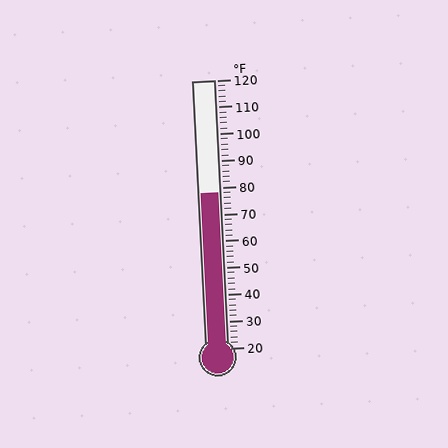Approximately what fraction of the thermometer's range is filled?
The thermometer is filled to approximately 60% of its range.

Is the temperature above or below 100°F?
The temperature is below 100°F.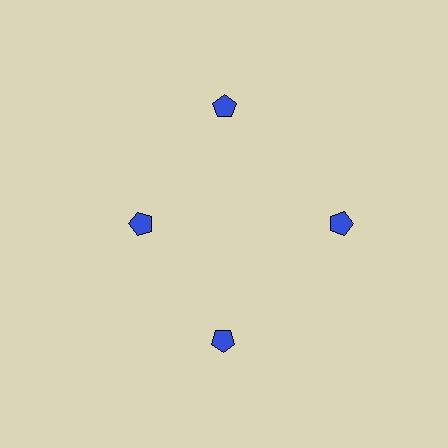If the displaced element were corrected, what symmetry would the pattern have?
It would have 4-fold rotational symmetry — the pattern would map onto itself every 90 degrees.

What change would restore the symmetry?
The symmetry would be restored by moving it outward, back onto the ring so that all 4 pentagons sit at equal angles and equal distance from the center.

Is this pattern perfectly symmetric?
No. The 4 blue pentagons are arranged in a ring, but one element near the 9 o'clock position is pulled inward toward the center, breaking the 4-fold rotational symmetry.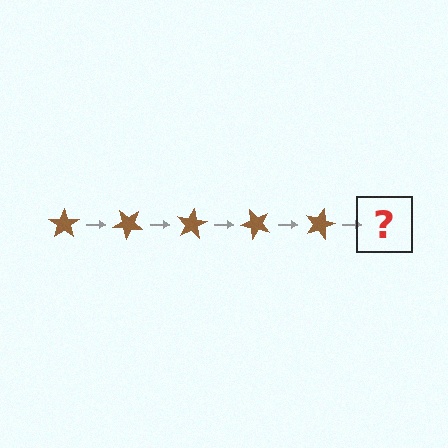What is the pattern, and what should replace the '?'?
The pattern is that the star rotates 40 degrees each step. The '?' should be a brown star rotated 200 degrees.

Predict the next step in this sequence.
The next step is a brown star rotated 200 degrees.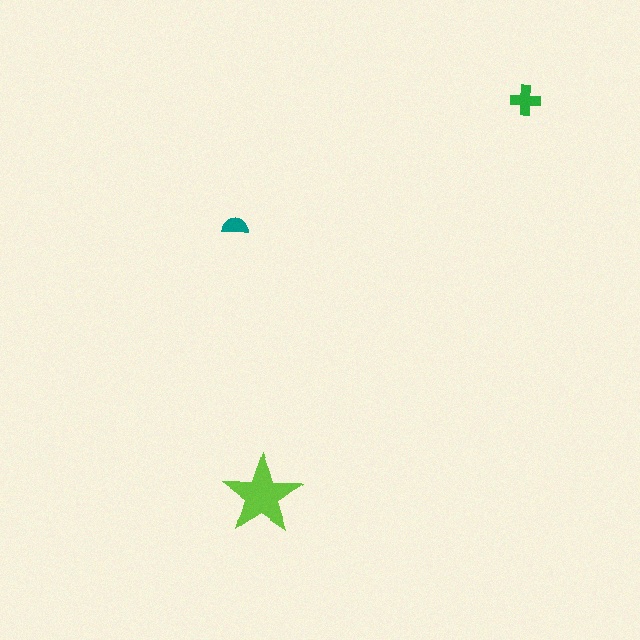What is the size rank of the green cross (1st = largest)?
2nd.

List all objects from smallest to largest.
The teal semicircle, the green cross, the lime star.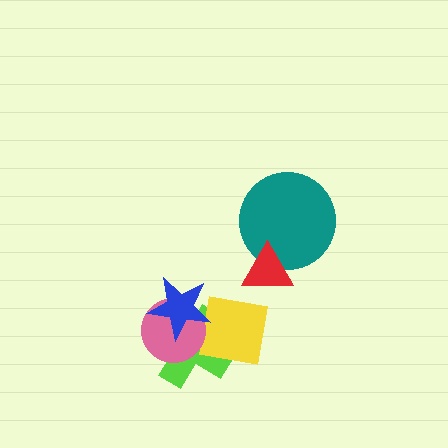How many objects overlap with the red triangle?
1 object overlaps with the red triangle.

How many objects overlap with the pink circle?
3 objects overlap with the pink circle.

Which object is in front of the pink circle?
The blue star is in front of the pink circle.